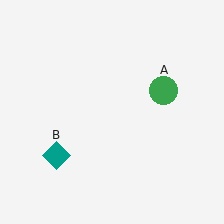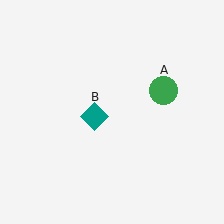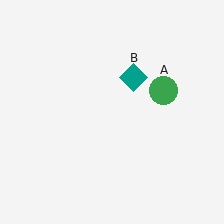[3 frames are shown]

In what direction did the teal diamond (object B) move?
The teal diamond (object B) moved up and to the right.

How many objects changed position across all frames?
1 object changed position: teal diamond (object B).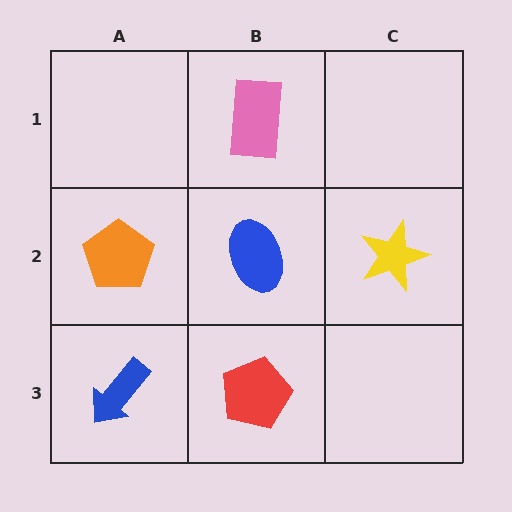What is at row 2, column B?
A blue ellipse.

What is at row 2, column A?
An orange pentagon.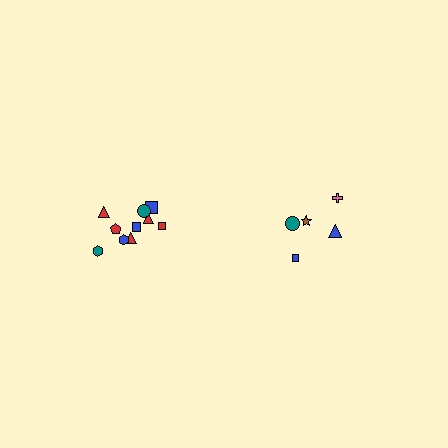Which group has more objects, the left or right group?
The left group.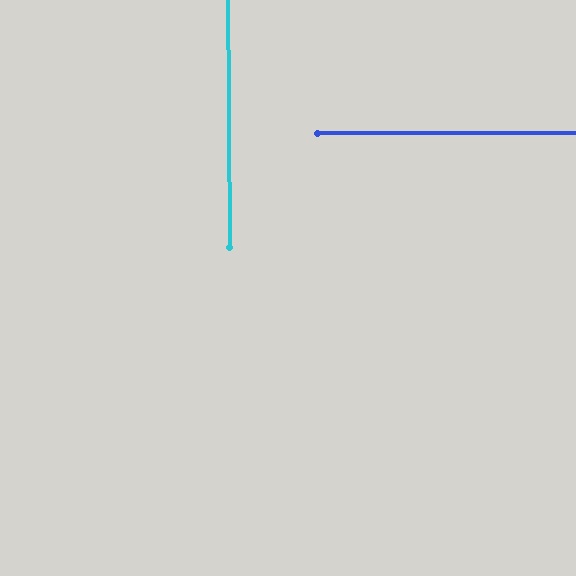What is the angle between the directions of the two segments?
Approximately 90 degrees.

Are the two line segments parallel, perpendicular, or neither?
Perpendicular — they meet at approximately 90°.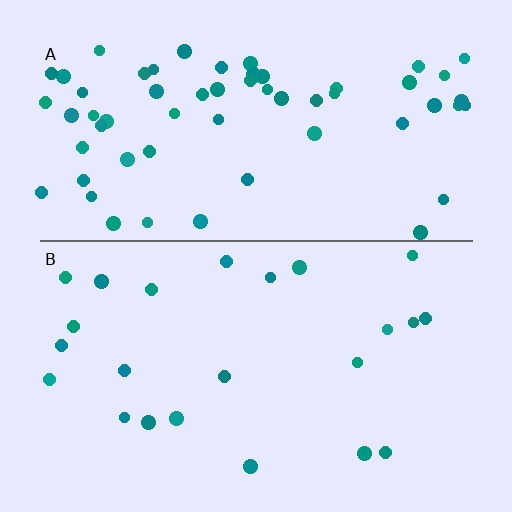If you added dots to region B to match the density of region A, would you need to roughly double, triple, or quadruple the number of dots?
Approximately triple.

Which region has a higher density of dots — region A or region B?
A (the top).